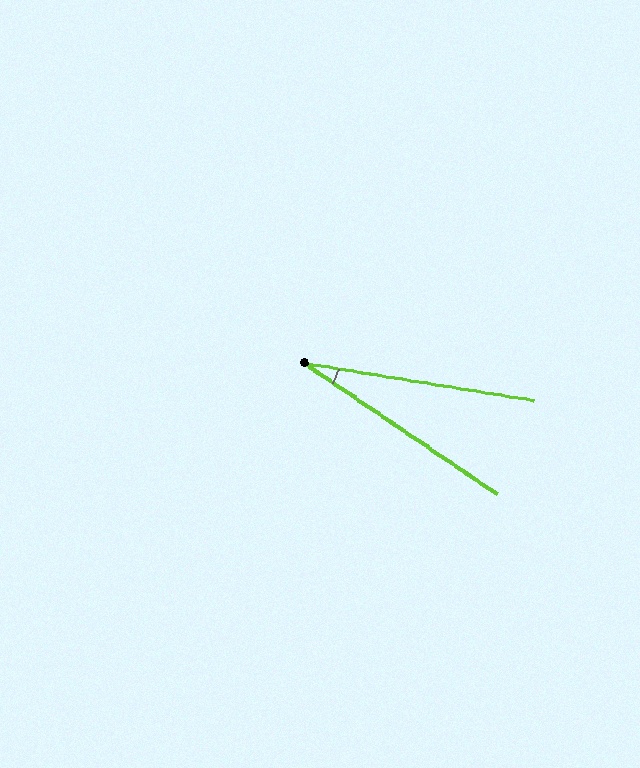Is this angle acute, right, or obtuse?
It is acute.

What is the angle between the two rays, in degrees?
Approximately 25 degrees.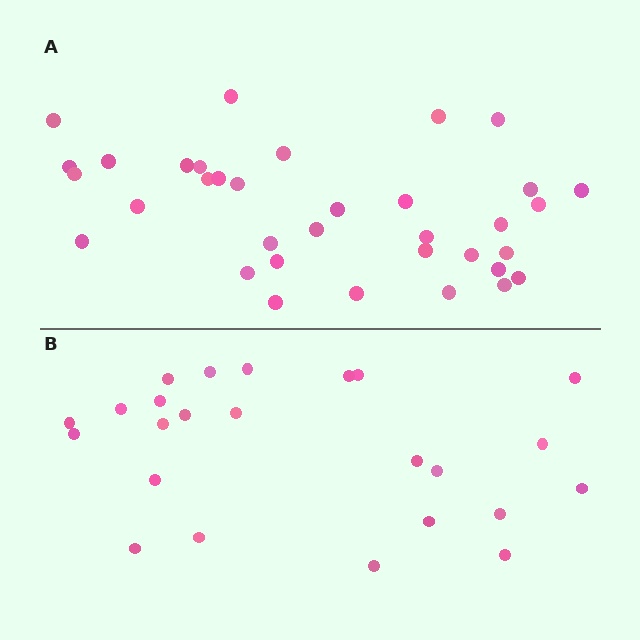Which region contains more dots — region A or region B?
Region A (the top region) has more dots.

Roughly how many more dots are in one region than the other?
Region A has roughly 12 or so more dots than region B.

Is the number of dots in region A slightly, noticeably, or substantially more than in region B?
Region A has substantially more. The ratio is roughly 1.5 to 1.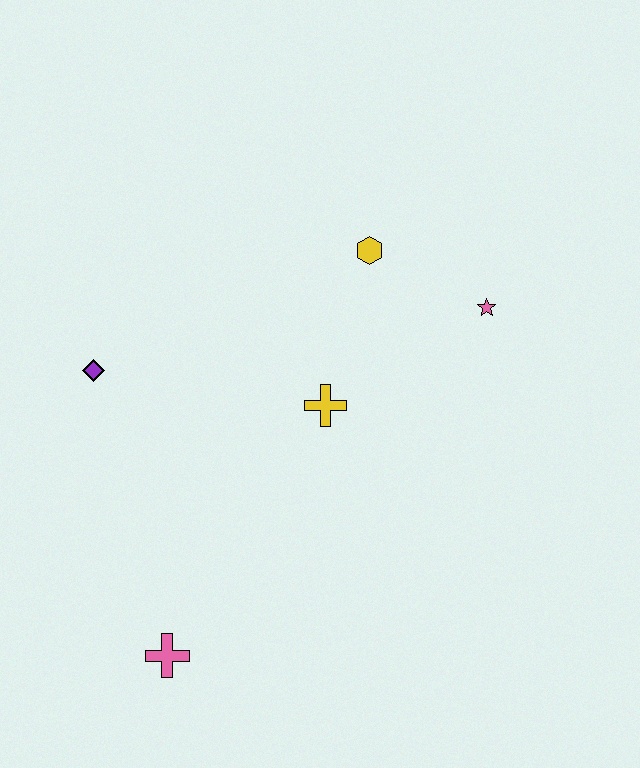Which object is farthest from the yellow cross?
The pink cross is farthest from the yellow cross.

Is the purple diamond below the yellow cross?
No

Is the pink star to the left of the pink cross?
No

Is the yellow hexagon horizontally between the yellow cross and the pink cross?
No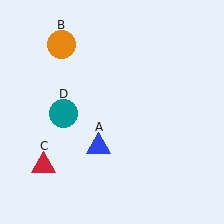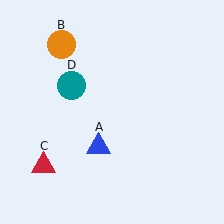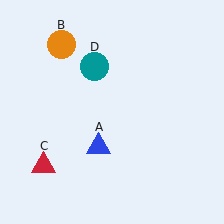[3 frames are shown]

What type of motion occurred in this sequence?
The teal circle (object D) rotated clockwise around the center of the scene.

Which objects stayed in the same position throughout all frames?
Blue triangle (object A) and orange circle (object B) and red triangle (object C) remained stationary.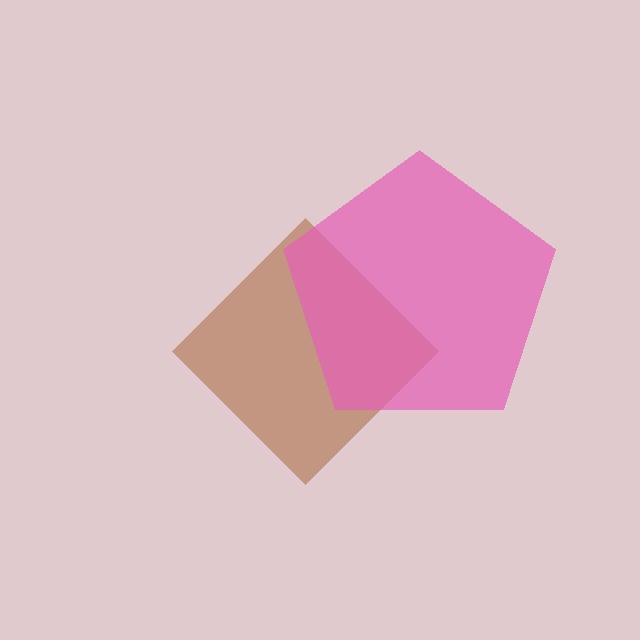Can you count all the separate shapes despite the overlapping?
Yes, there are 2 separate shapes.